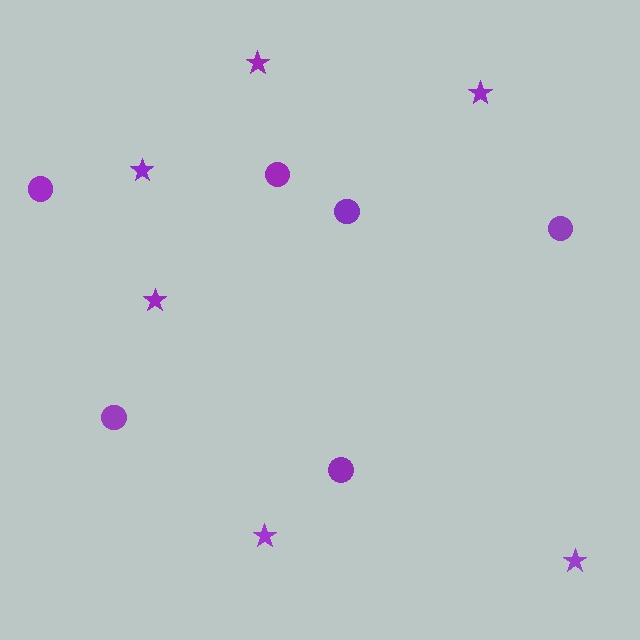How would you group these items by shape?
There are 2 groups: one group of circles (6) and one group of stars (6).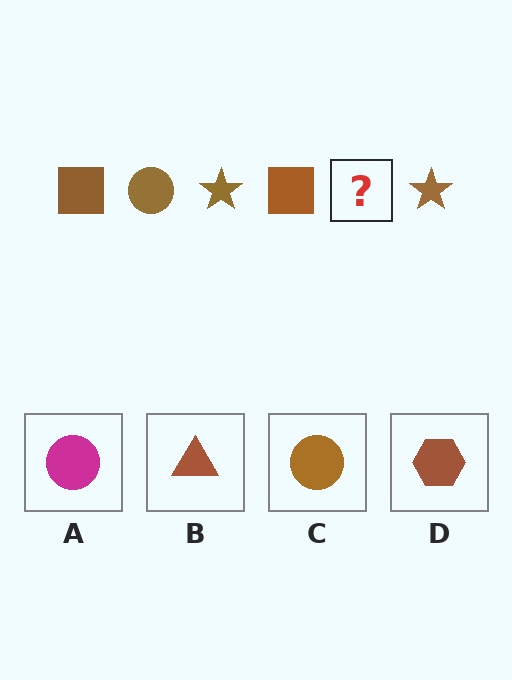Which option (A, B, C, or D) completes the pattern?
C.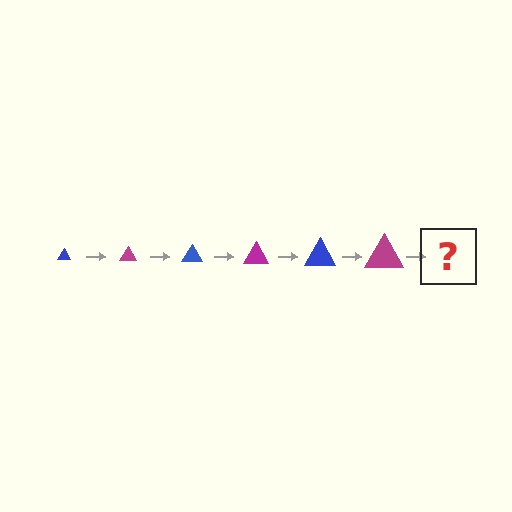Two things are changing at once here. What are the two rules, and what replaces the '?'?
The two rules are that the triangle grows larger each step and the color cycles through blue and magenta. The '?' should be a blue triangle, larger than the previous one.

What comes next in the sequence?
The next element should be a blue triangle, larger than the previous one.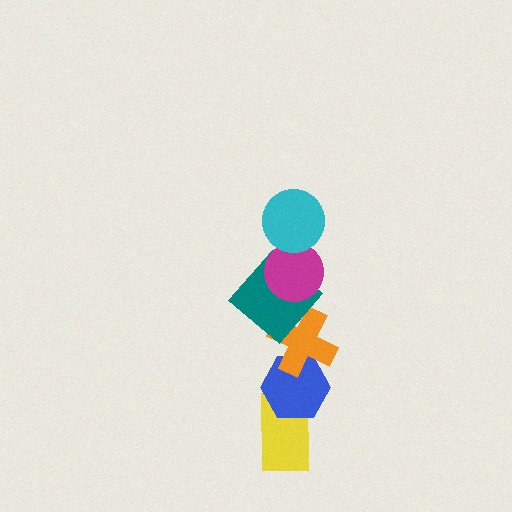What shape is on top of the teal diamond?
The magenta circle is on top of the teal diamond.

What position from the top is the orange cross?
The orange cross is 4th from the top.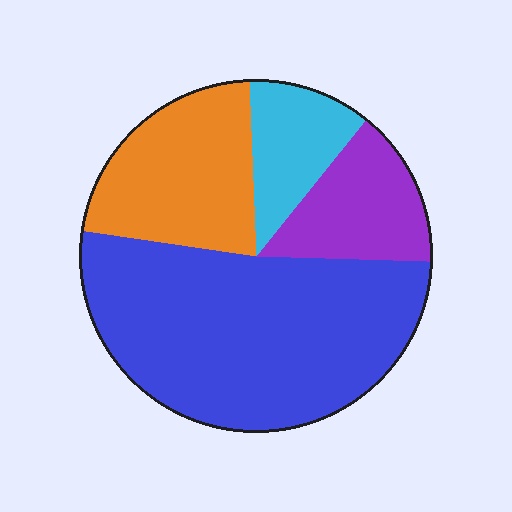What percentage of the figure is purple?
Purple covers roughly 15% of the figure.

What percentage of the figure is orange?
Orange takes up about one fifth (1/5) of the figure.